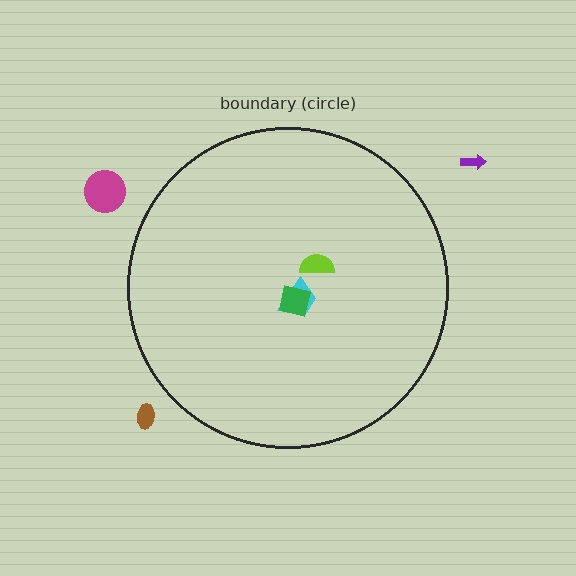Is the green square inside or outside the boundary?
Inside.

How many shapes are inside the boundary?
3 inside, 3 outside.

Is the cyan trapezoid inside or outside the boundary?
Inside.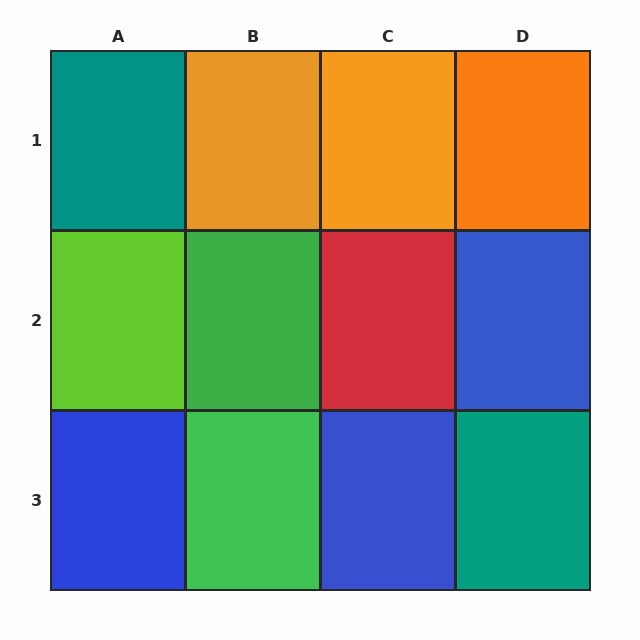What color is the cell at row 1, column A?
Teal.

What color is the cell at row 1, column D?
Orange.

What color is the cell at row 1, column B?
Orange.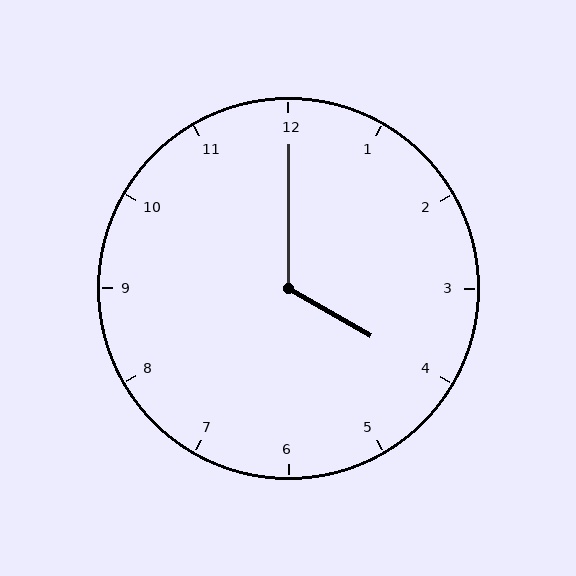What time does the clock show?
4:00.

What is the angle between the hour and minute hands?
Approximately 120 degrees.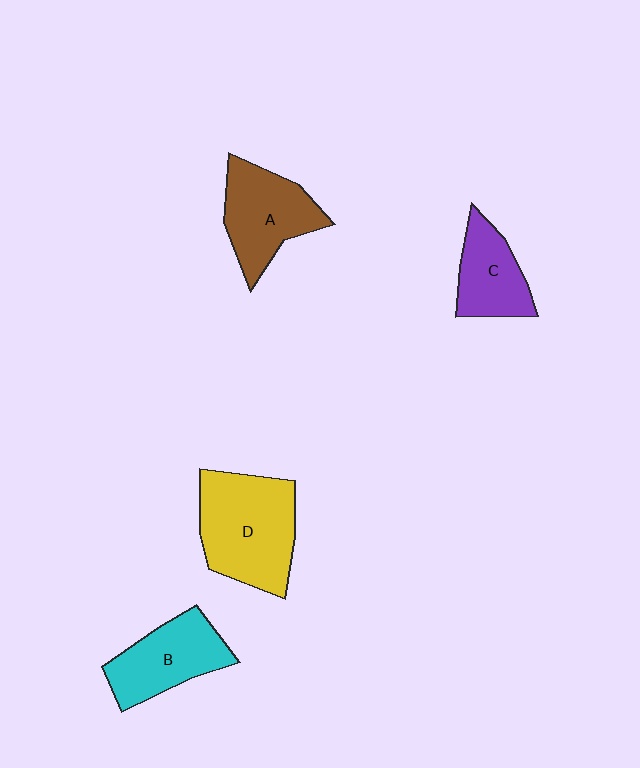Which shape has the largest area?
Shape D (yellow).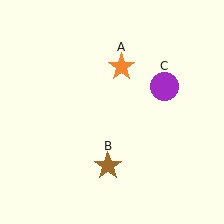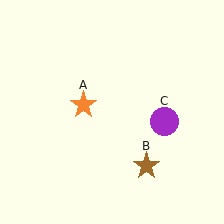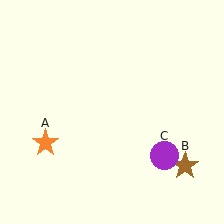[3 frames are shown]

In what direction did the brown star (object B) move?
The brown star (object B) moved right.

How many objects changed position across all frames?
3 objects changed position: orange star (object A), brown star (object B), purple circle (object C).